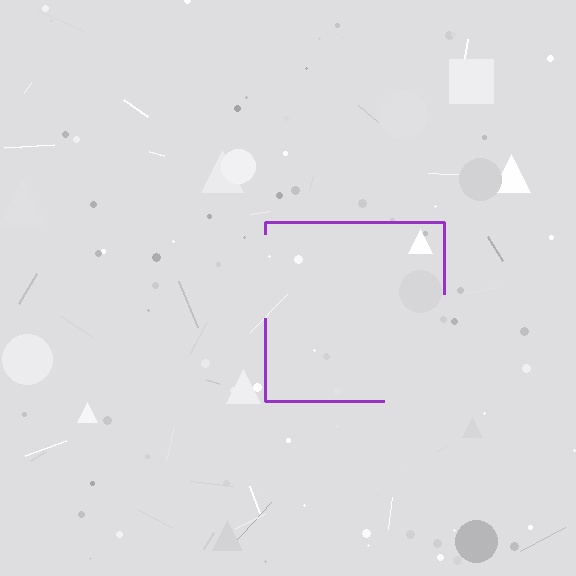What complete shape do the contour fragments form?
The contour fragments form a square.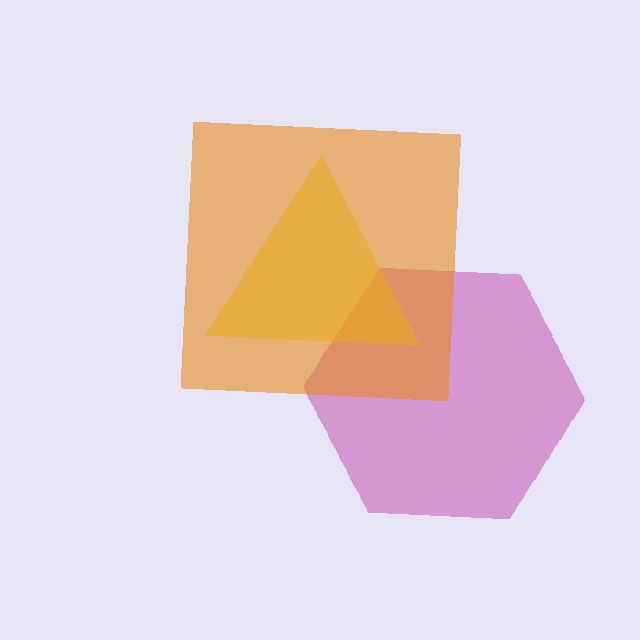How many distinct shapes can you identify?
There are 3 distinct shapes: a magenta hexagon, a yellow triangle, an orange square.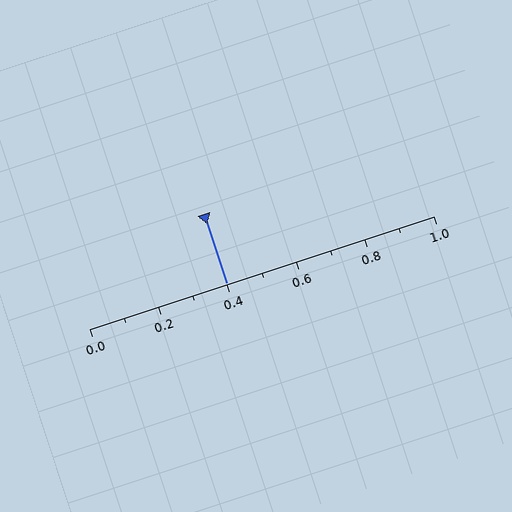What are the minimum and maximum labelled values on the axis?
The axis runs from 0.0 to 1.0.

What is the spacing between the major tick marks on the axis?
The major ticks are spaced 0.2 apart.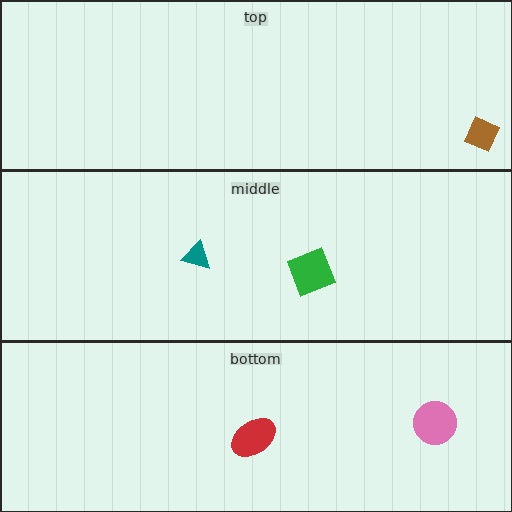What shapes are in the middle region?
The teal triangle, the green square.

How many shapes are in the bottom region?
2.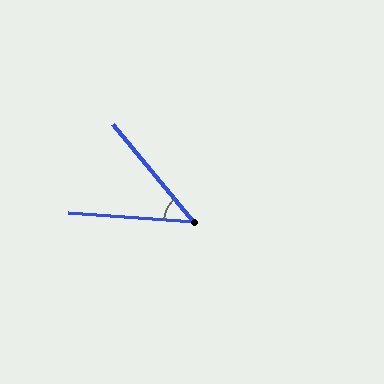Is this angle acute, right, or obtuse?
It is acute.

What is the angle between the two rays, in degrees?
Approximately 47 degrees.